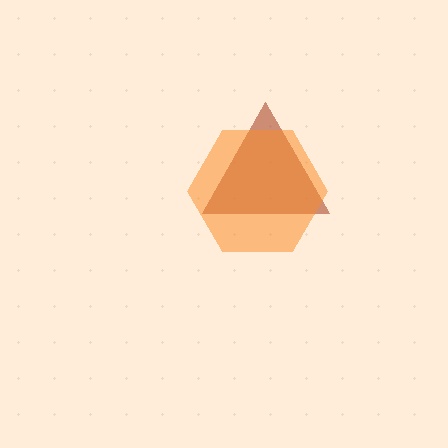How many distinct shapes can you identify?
There are 2 distinct shapes: a brown triangle, an orange hexagon.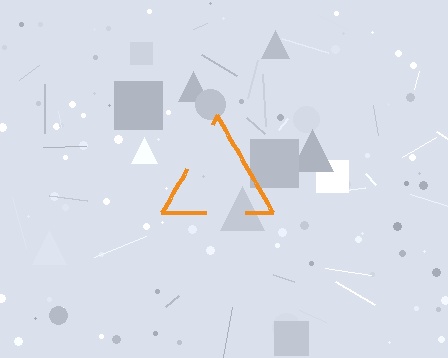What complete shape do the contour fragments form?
The contour fragments form a triangle.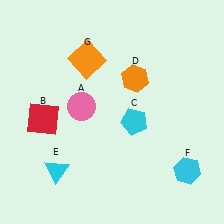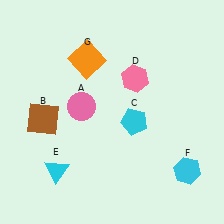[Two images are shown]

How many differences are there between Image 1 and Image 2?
There are 2 differences between the two images.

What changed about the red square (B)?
In Image 1, B is red. In Image 2, it changed to brown.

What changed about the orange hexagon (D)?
In Image 1, D is orange. In Image 2, it changed to pink.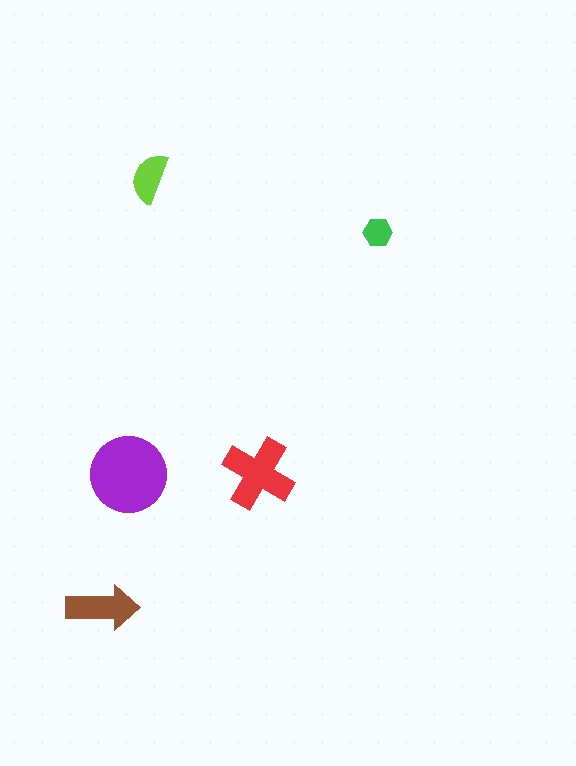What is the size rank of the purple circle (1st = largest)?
1st.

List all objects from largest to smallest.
The purple circle, the red cross, the brown arrow, the lime semicircle, the green hexagon.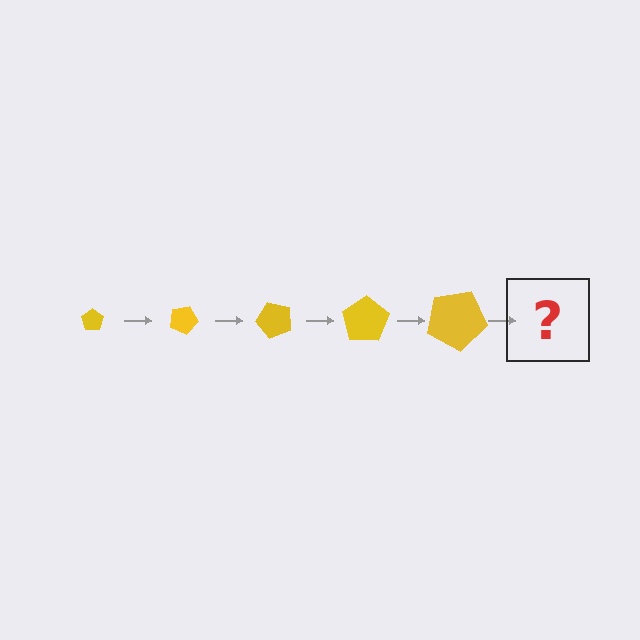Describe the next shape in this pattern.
It should be a pentagon, larger than the previous one and rotated 125 degrees from the start.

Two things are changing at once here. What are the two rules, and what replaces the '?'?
The two rules are that the pentagon grows larger each step and it rotates 25 degrees each step. The '?' should be a pentagon, larger than the previous one and rotated 125 degrees from the start.